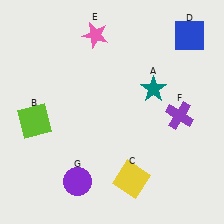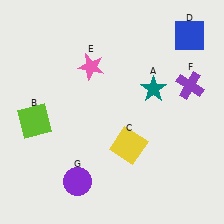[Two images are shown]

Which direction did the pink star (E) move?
The pink star (E) moved down.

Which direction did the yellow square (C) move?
The yellow square (C) moved up.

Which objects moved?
The objects that moved are: the yellow square (C), the pink star (E), the purple cross (F).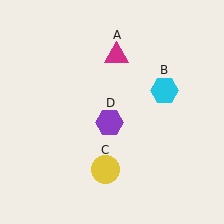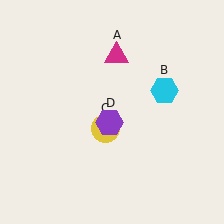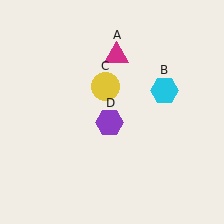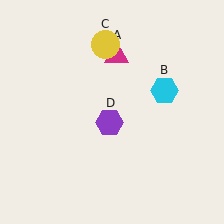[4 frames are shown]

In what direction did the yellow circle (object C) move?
The yellow circle (object C) moved up.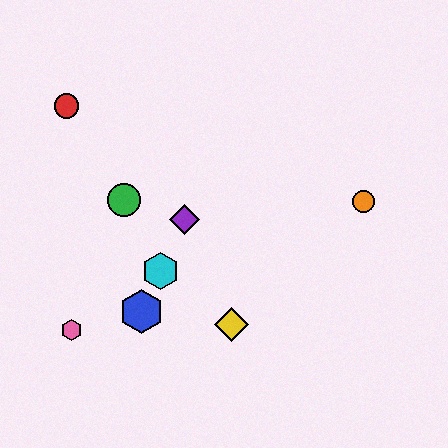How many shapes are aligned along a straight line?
3 shapes (the blue hexagon, the purple diamond, the cyan hexagon) are aligned along a straight line.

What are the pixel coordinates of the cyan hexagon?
The cyan hexagon is at (160, 271).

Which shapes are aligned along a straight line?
The blue hexagon, the purple diamond, the cyan hexagon are aligned along a straight line.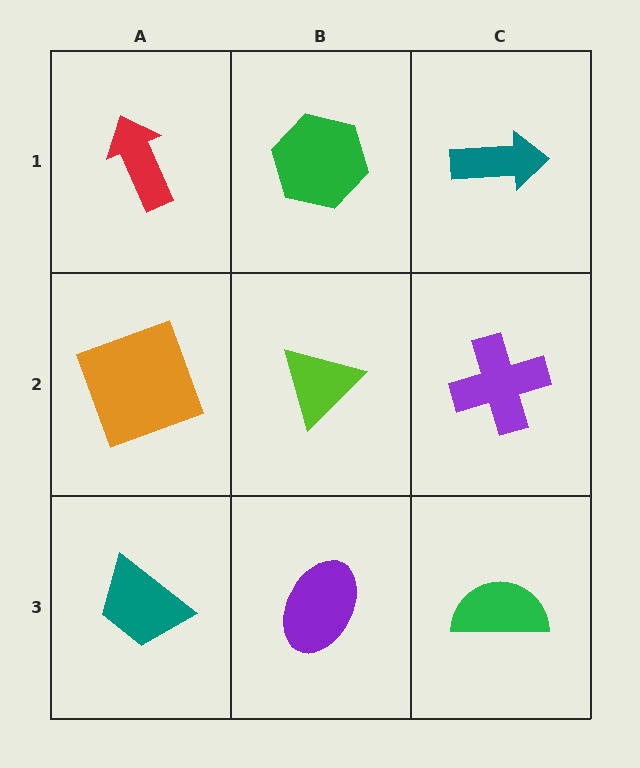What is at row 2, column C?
A purple cross.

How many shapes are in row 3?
3 shapes.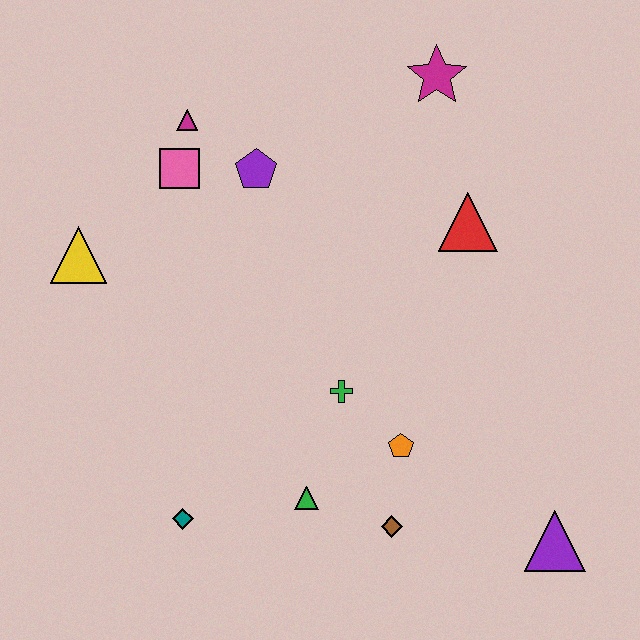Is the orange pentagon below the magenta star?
Yes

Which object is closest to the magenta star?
The red triangle is closest to the magenta star.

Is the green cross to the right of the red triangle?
No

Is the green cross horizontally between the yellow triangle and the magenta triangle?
No